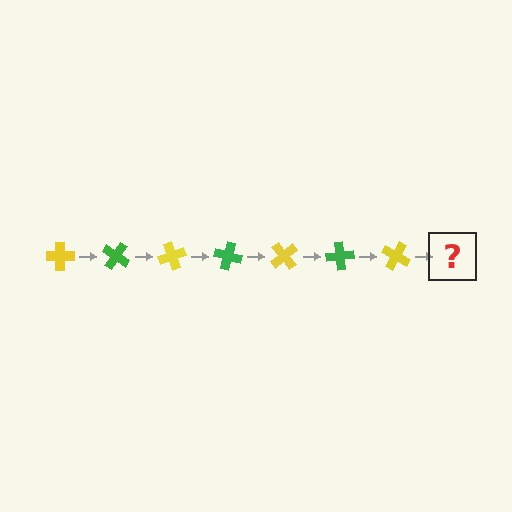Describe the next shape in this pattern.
It should be a green cross, rotated 245 degrees from the start.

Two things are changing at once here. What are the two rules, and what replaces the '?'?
The two rules are that it rotates 35 degrees each step and the color cycles through yellow and green. The '?' should be a green cross, rotated 245 degrees from the start.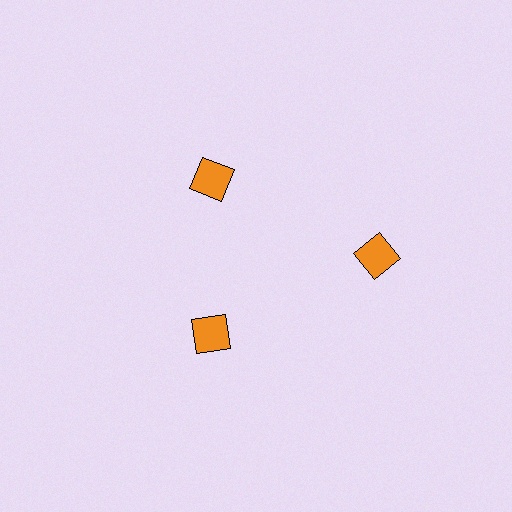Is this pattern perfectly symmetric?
No. The 3 orange diamonds are arranged in a ring, but one element near the 3 o'clock position is pushed outward from the center, breaking the 3-fold rotational symmetry.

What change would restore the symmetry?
The symmetry would be restored by moving it inward, back onto the ring so that all 3 diamonds sit at equal angles and equal distance from the center.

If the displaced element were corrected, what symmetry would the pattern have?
It would have 3-fold rotational symmetry — the pattern would map onto itself every 120 degrees.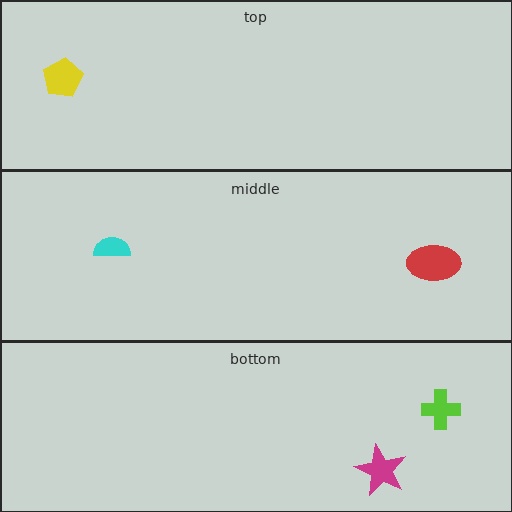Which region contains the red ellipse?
The middle region.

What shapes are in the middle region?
The cyan semicircle, the red ellipse.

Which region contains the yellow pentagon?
The top region.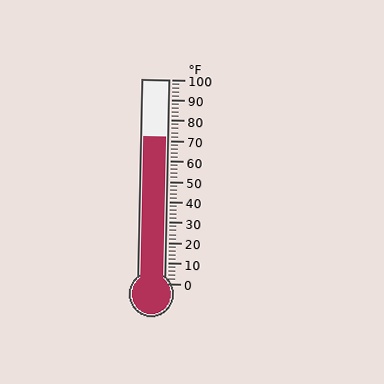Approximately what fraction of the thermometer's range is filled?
The thermometer is filled to approximately 70% of its range.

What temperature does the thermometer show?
The thermometer shows approximately 72°F.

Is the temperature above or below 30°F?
The temperature is above 30°F.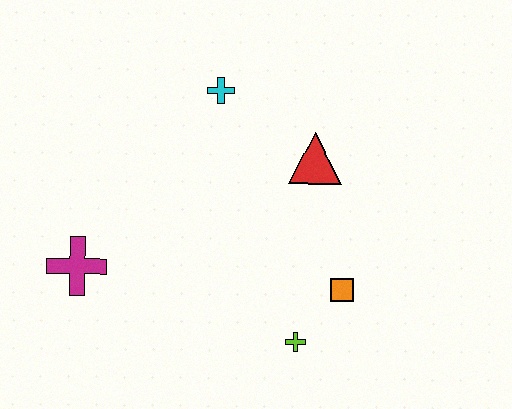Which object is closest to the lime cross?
The orange square is closest to the lime cross.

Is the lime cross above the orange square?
No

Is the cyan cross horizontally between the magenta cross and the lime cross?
Yes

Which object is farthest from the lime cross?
The cyan cross is farthest from the lime cross.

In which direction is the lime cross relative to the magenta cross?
The lime cross is to the right of the magenta cross.